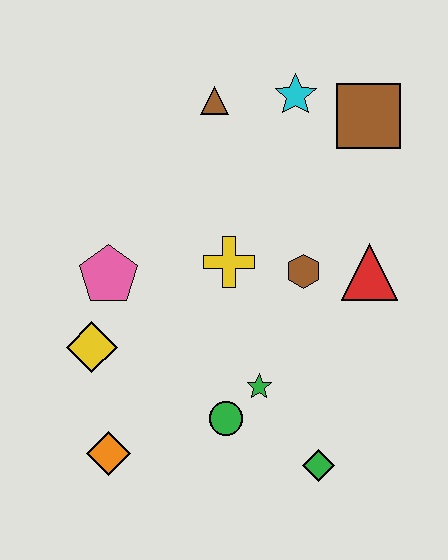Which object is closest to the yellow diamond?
The pink pentagon is closest to the yellow diamond.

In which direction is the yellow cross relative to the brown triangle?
The yellow cross is below the brown triangle.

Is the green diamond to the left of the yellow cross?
No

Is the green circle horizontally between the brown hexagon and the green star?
No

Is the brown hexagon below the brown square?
Yes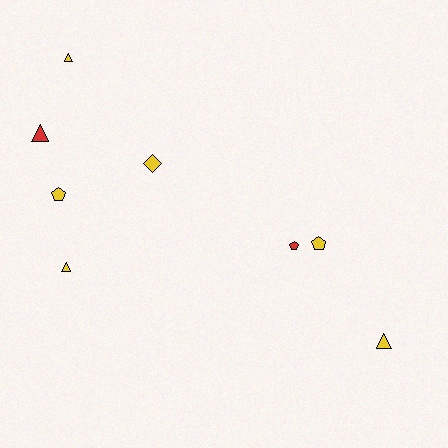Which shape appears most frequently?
Triangle, with 4 objects.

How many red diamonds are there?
There are no red diamonds.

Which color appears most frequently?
Yellow, with 6 objects.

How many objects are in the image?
There are 8 objects.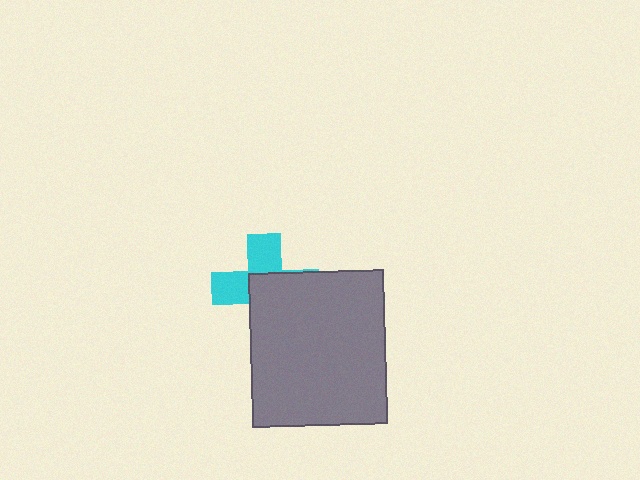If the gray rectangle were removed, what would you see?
You would see the complete cyan cross.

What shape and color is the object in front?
The object in front is a gray rectangle.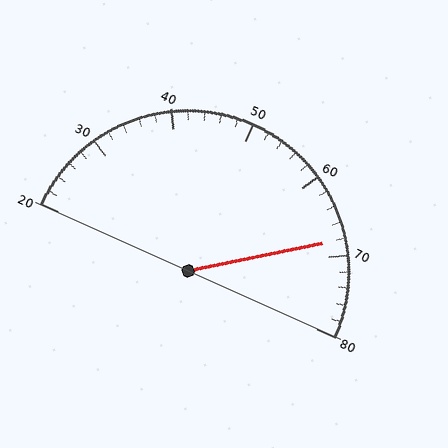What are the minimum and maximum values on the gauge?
The gauge ranges from 20 to 80.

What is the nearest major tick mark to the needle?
The nearest major tick mark is 70.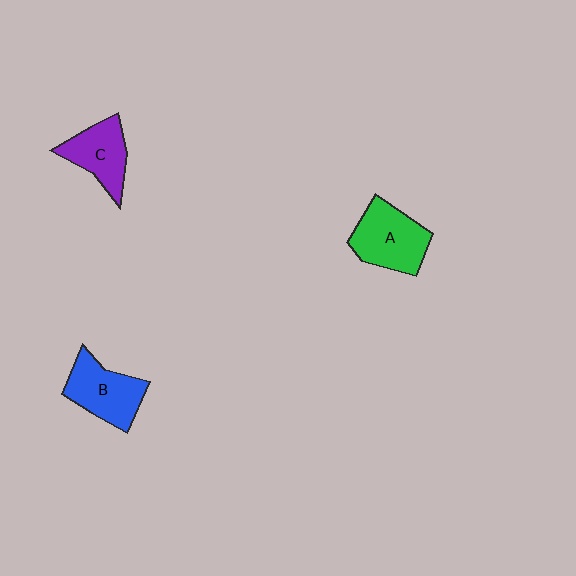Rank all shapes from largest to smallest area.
From largest to smallest: A (green), B (blue), C (purple).